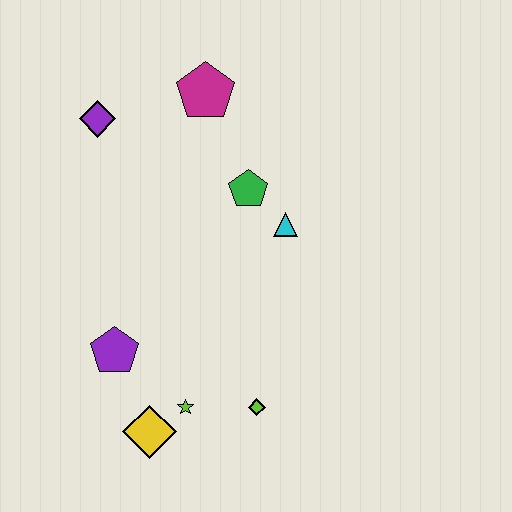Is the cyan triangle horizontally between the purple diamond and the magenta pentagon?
No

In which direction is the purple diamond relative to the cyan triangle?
The purple diamond is to the left of the cyan triangle.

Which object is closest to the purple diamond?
The magenta pentagon is closest to the purple diamond.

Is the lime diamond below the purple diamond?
Yes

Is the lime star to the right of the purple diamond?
Yes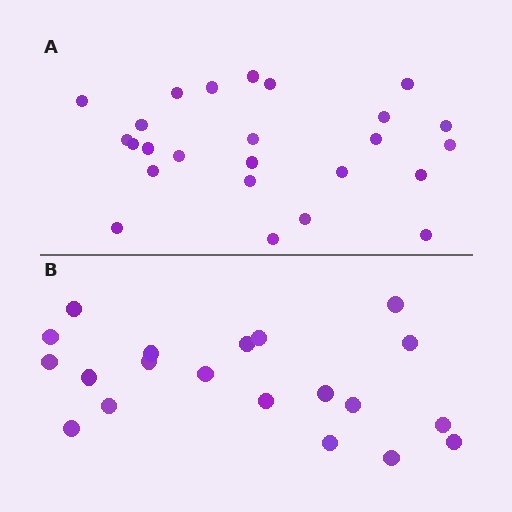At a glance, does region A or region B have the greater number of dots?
Region A (the top region) has more dots.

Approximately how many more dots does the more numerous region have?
Region A has about 5 more dots than region B.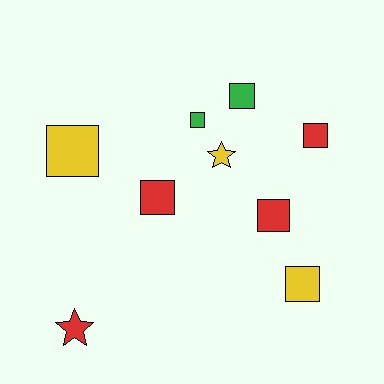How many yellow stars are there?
There is 1 yellow star.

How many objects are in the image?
There are 9 objects.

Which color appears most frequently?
Red, with 4 objects.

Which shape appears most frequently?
Square, with 7 objects.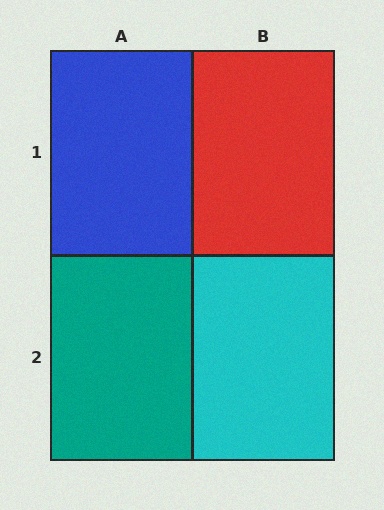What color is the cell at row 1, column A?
Blue.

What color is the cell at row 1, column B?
Red.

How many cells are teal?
1 cell is teal.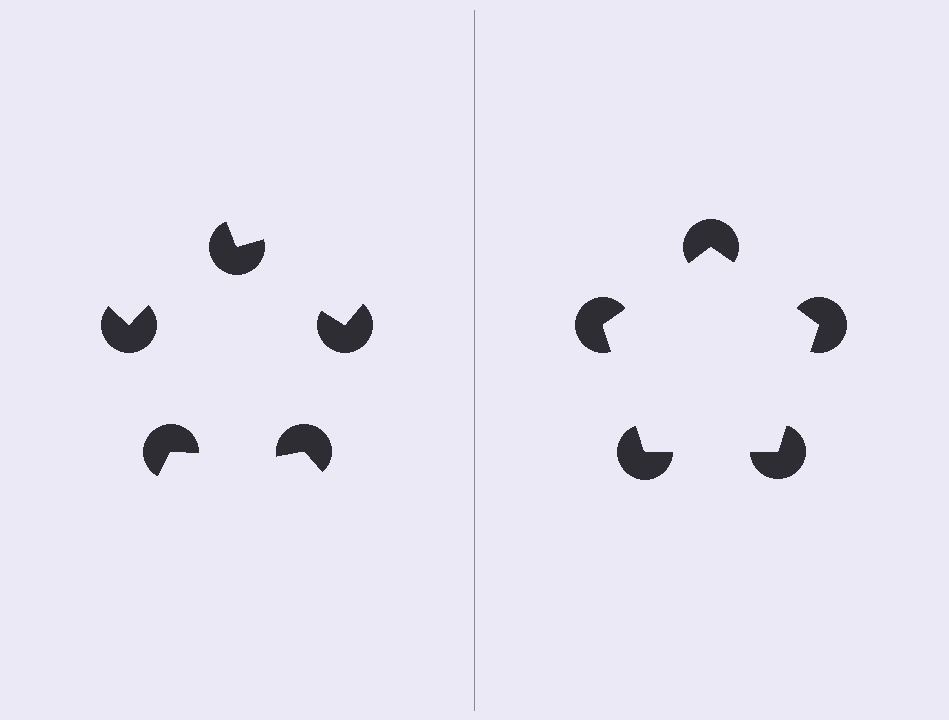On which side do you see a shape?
An illusory pentagon appears on the right side. On the left side the wedge cuts are rotated, so no coherent shape forms.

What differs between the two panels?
The pac-man discs are positioned identically on both sides; only the wedge orientations differ. On the right they align to a pentagon; on the left they are misaligned.